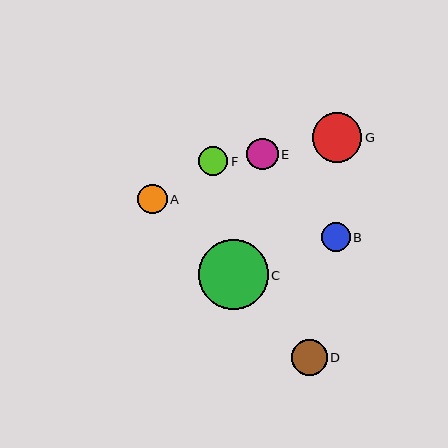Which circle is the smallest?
Circle F is the smallest with a size of approximately 29 pixels.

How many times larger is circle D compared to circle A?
Circle D is approximately 1.2 times the size of circle A.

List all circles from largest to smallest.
From largest to smallest: C, G, D, E, A, B, F.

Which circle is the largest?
Circle C is the largest with a size of approximately 70 pixels.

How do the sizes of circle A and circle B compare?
Circle A and circle B are approximately the same size.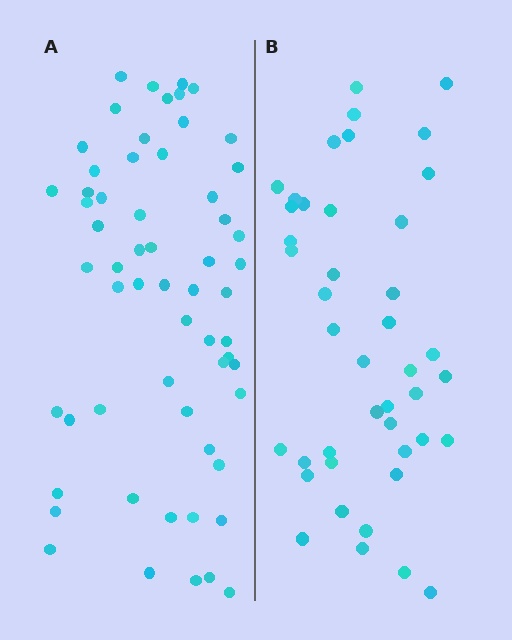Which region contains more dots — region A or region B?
Region A (the left region) has more dots.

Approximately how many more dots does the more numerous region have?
Region A has approximately 15 more dots than region B.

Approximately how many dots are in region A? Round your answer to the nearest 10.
About 60 dots.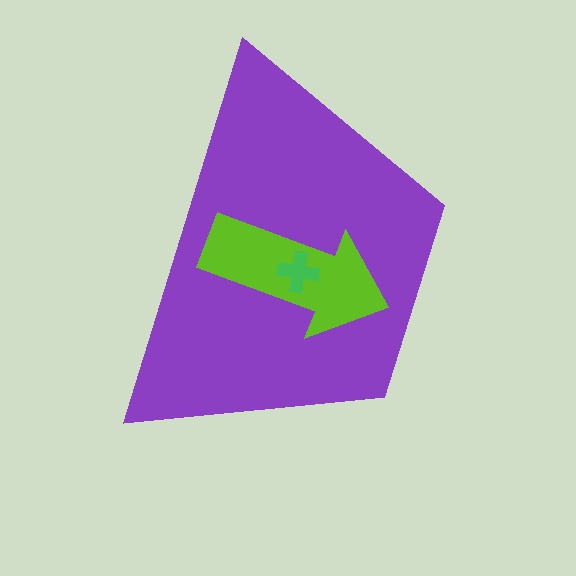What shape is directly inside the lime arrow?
The green cross.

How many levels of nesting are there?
3.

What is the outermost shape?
The purple trapezoid.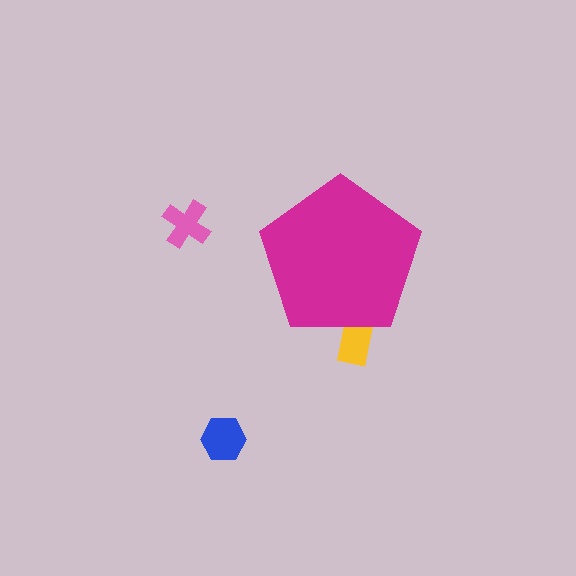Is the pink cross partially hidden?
No, the pink cross is fully visible.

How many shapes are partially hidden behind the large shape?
1 shape is partially hidden.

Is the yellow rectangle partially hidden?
Yes, the yellow rectangle is partially hidden behind the magenta pentagon.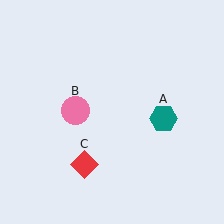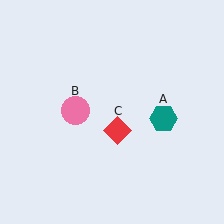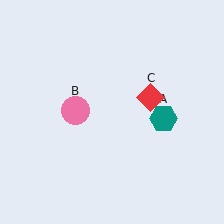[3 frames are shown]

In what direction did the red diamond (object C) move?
The red diamond (object C) moved up and to the right.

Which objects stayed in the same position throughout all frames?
Teal hexagon (object A) and pink circle (object B) remained stationary.